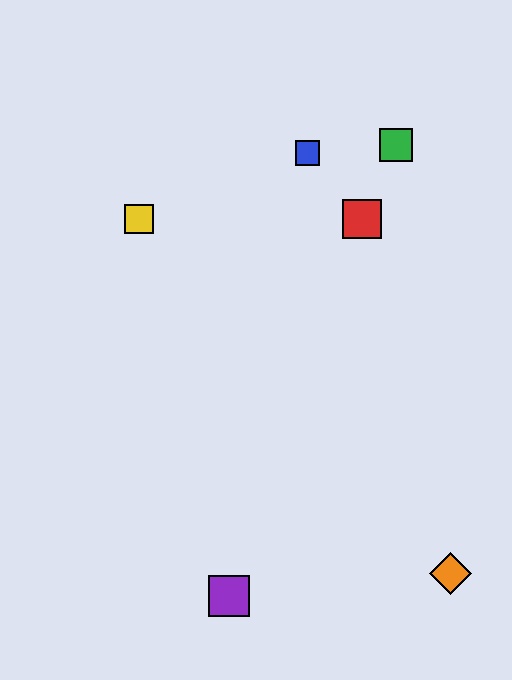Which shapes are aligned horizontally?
The red square, the yellow square are aligned horizontally.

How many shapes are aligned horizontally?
2 shapes (the red square, the yellow square) are aligned horizontally.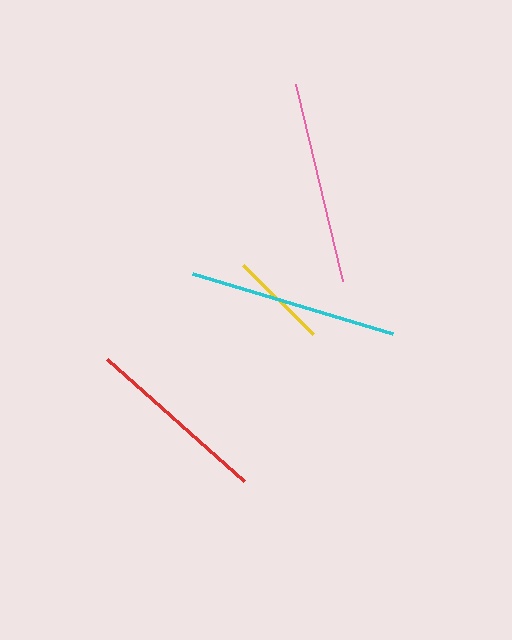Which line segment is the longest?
The cyan line is the longest at approximately 209 pixels.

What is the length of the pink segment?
The pink segment is approximately 203 pixels long.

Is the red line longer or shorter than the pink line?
The pink line is longer than the red line.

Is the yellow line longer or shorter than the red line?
The red line is longer than the yellow line.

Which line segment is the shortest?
The yellow line is the shortest at approximately 100 pixels.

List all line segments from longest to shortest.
From longest to shortest: cyan, pink, red, yellow.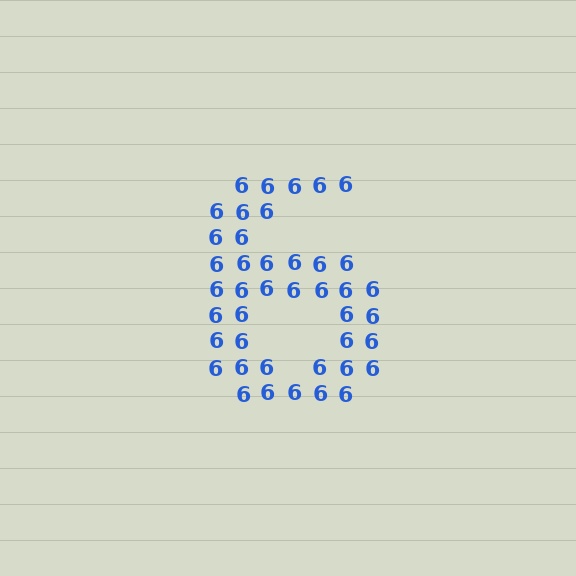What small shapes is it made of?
It is made of small digit 6's.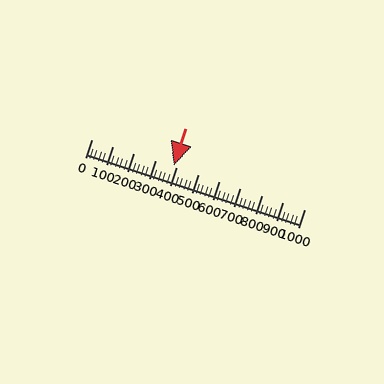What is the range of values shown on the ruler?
The ruler shows values from 0 to 1000.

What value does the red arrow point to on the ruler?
The red arrow points to approximately 384.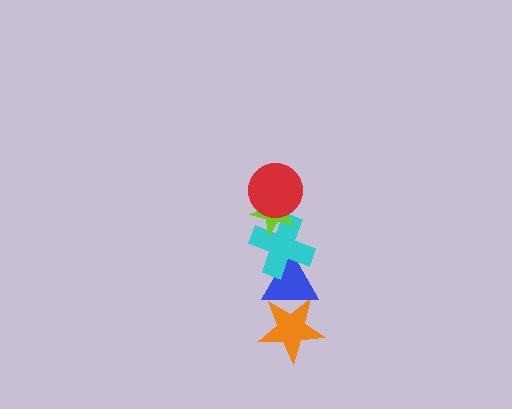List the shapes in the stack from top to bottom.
From top to bottom: the red circle, the lime star, the cyan cross, the blue triangle, the orange star.